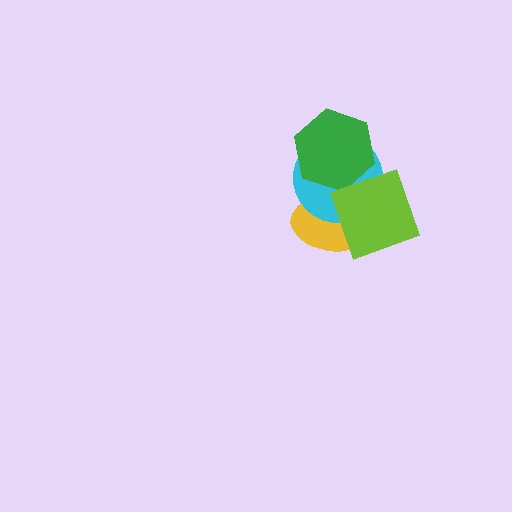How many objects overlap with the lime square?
2 objects overlap with the lime square.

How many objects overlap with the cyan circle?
3 objects overlap with the cyan circle.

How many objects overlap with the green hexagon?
1 object overlaps with the green hexagon.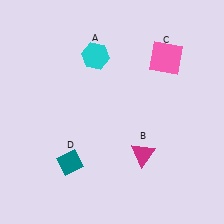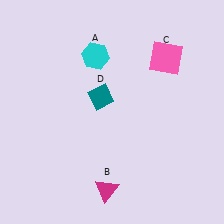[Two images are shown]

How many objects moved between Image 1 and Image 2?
2 objects moved between the two images.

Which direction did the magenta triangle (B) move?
The magenta triangle (B) moved left.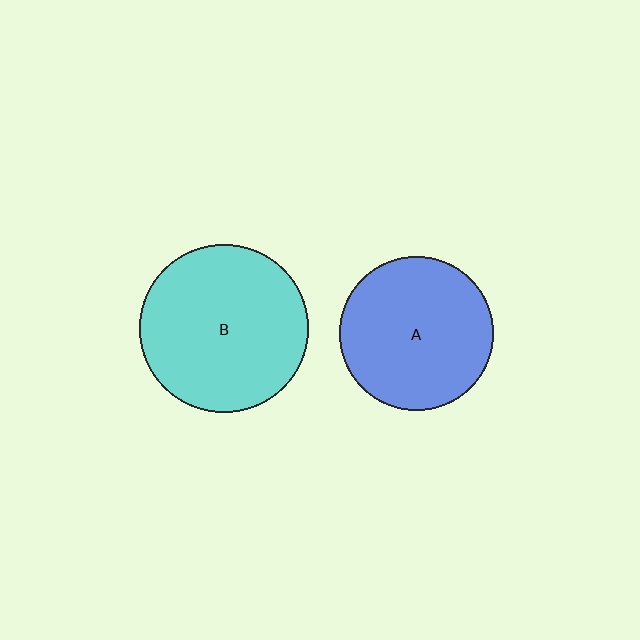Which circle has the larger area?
Circle B (cyan).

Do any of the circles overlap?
No, none of the circles overlap.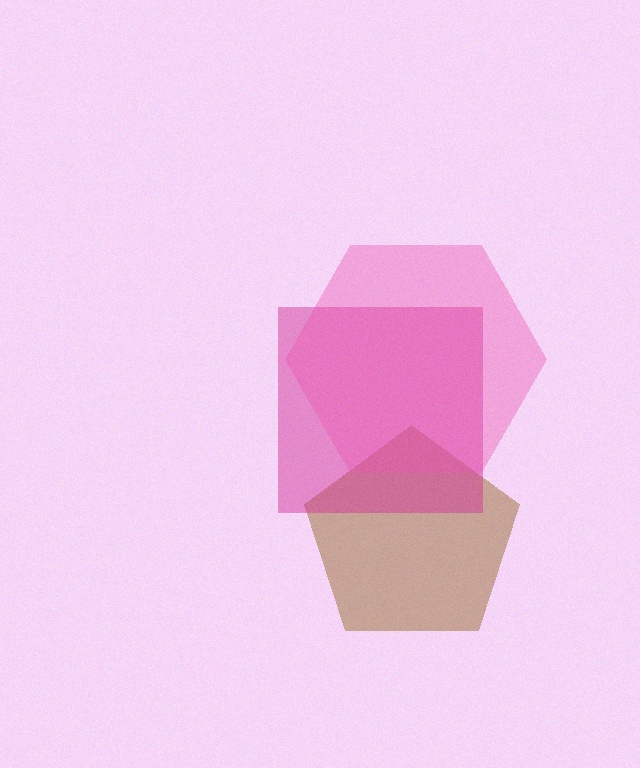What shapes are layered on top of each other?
The layered shapes are: a brown pentagon, a magenta square, a pink hexagon.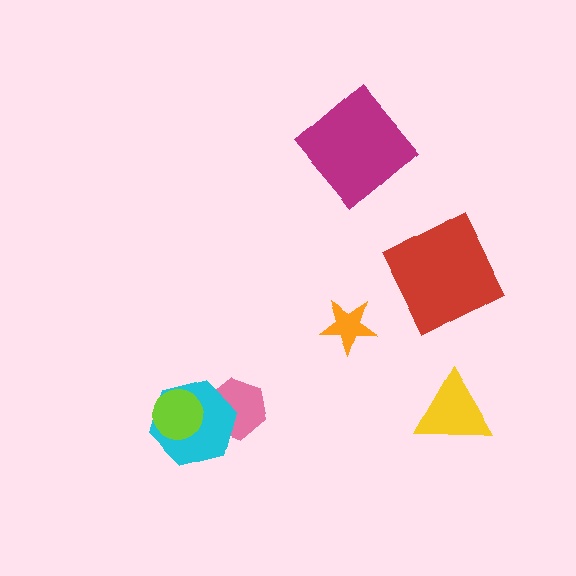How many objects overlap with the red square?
0 objects overlap with the red square.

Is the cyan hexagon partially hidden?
Yes, it is partially covered by another shape.